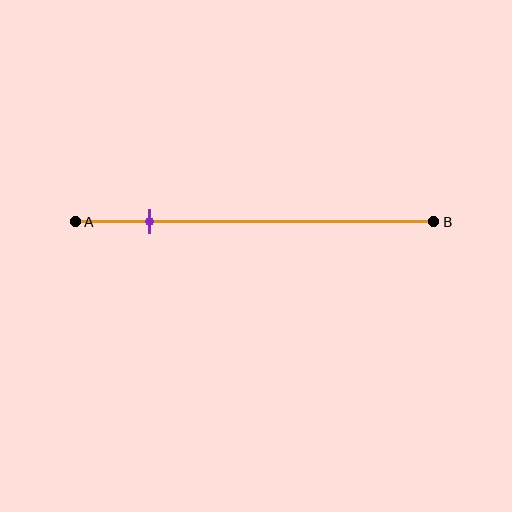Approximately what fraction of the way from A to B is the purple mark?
The purple mark is approximately 20% of the way from A to B.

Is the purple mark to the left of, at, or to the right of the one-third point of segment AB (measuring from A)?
The purple mark is to the left of the one-third point of segment AB.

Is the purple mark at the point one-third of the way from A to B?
No, the mark is at about 20% from A, not at the 33% one-third point.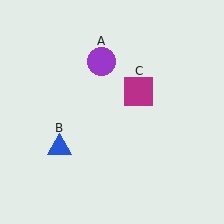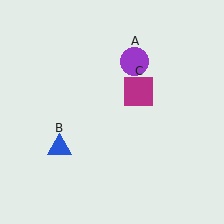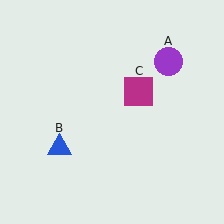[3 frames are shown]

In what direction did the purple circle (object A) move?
The purple circle (object A) moved right.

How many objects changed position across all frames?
1 object changed position: purple circle (object A).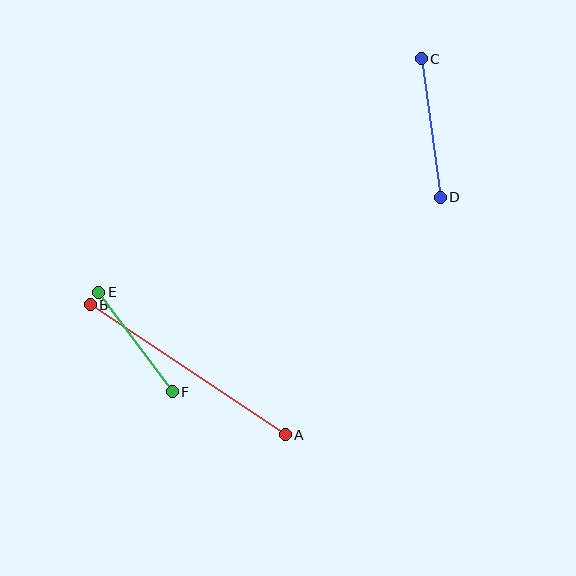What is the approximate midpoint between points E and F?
The midpoint is at approximately (136, 342) pixels.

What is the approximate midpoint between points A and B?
The midpoint is at approximately (188, 370) pixels.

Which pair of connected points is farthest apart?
Points A and B are farthest apart.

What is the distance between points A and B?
The distance is approximately 235 pixels.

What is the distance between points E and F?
The distance is approximately 124 pixels.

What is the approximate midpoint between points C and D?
The midpoint is at approximately (431, 128) pixels.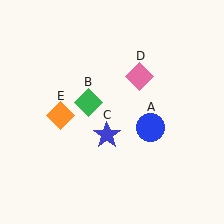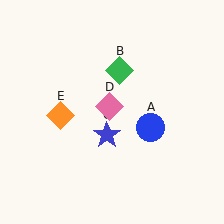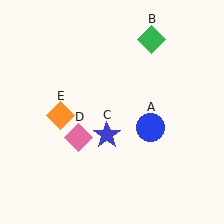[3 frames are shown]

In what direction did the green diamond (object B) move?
The green diamond (object B) moved up and to the right.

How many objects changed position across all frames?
2 objects changed position: green diamond (object B), pink diamond (object D).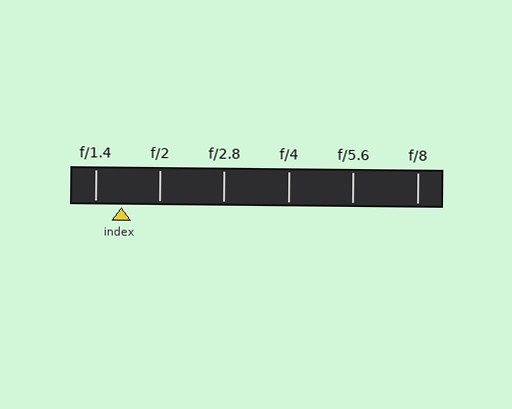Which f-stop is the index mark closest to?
The index mark is closest to f/1.4.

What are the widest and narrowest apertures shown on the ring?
The widest aperture shown is f/1.4 and the narrowest is f/8.